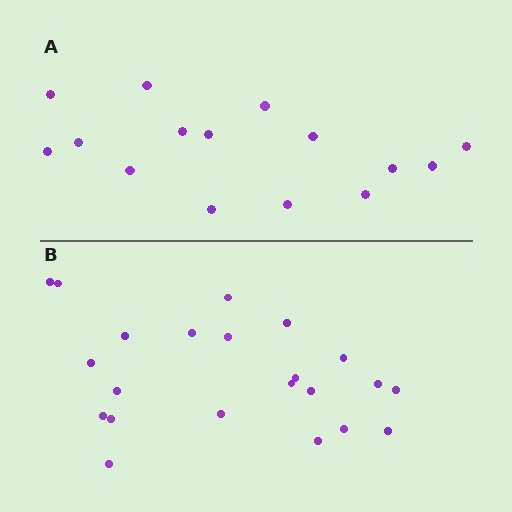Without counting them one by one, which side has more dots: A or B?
Region B (the bottom region) has more dots.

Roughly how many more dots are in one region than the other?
Region B has roughly 8 or so more dots than region A.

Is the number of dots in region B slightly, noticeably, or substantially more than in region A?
Region B has substantially more. The ratio is roughly 1.5 to 1.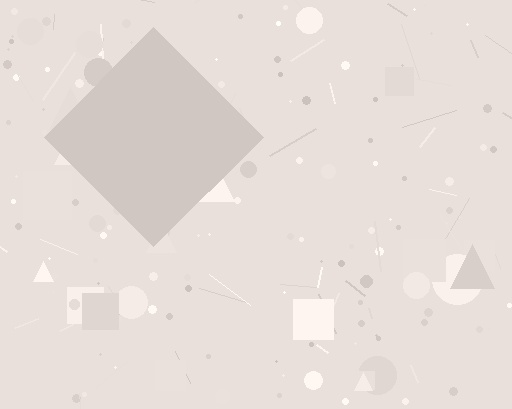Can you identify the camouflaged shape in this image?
The camouflaged shape is a diamond.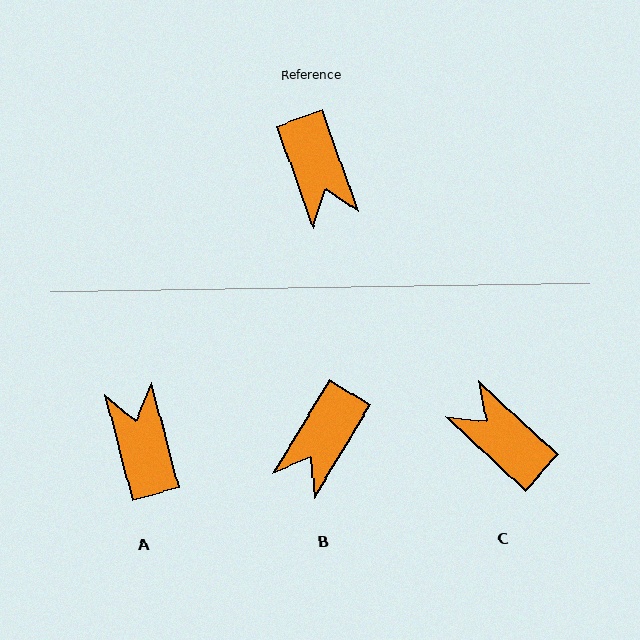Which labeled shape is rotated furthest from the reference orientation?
A, about 175 degrees away.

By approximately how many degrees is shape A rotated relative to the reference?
Approximately 175 degrees counter-clockwise.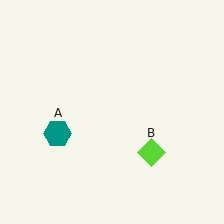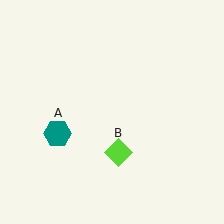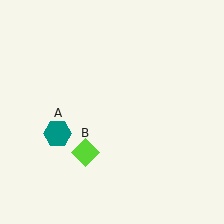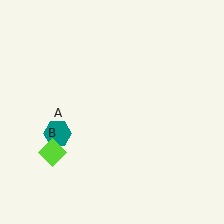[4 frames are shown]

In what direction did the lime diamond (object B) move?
The lime diamond (object B) moved left.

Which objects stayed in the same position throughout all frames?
Teal hexagon (object A) remained stationary.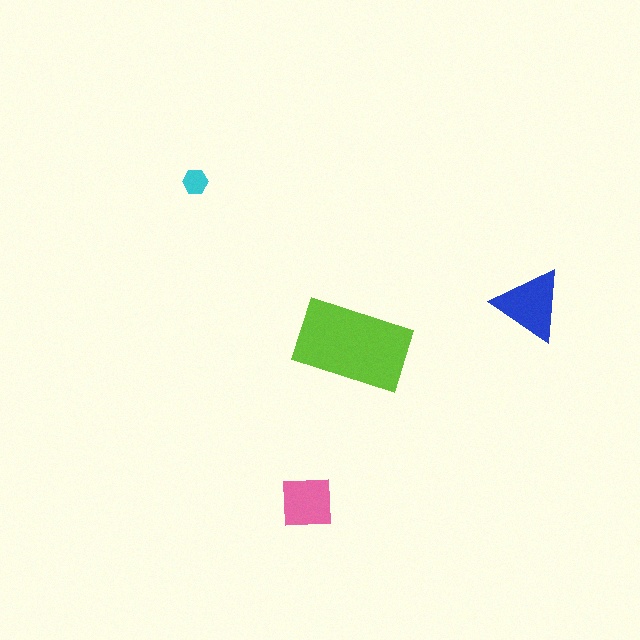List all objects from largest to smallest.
The lime rectangle, the blue triangle, the pink square, the cyan hexagon.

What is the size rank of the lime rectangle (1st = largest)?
1st.